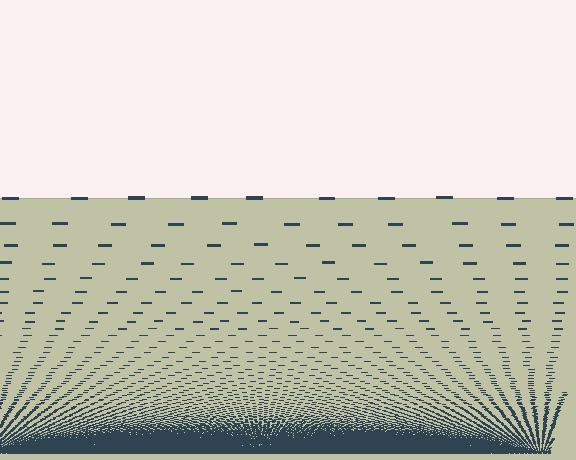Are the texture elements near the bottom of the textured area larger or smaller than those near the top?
Smaller. The gradient is inverted — elements near the bottom are smaller and denser.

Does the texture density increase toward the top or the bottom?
Density increases toward the bottom.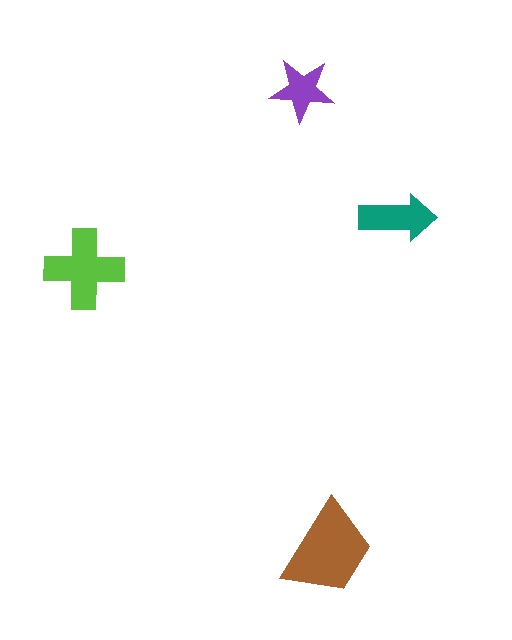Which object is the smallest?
The purple star.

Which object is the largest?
The brown trapezoid.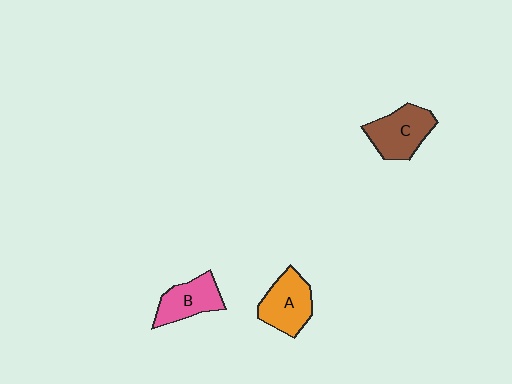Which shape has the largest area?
Shape C (brown).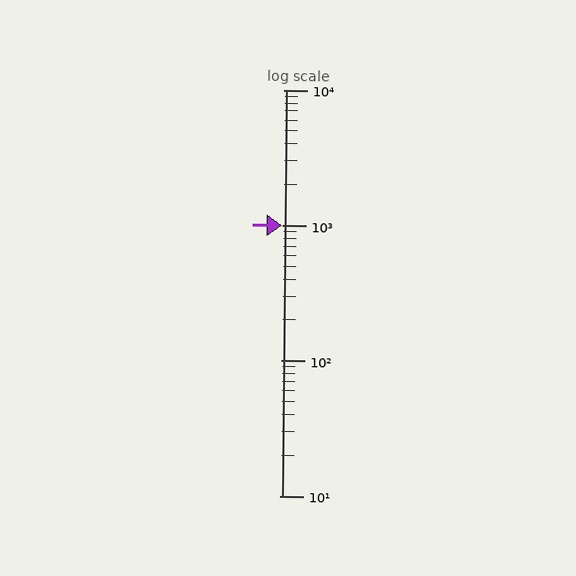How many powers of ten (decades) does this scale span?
The scale spans 3 decades, from 10 to 10000.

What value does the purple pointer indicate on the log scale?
The pointer indicates approximately 1000.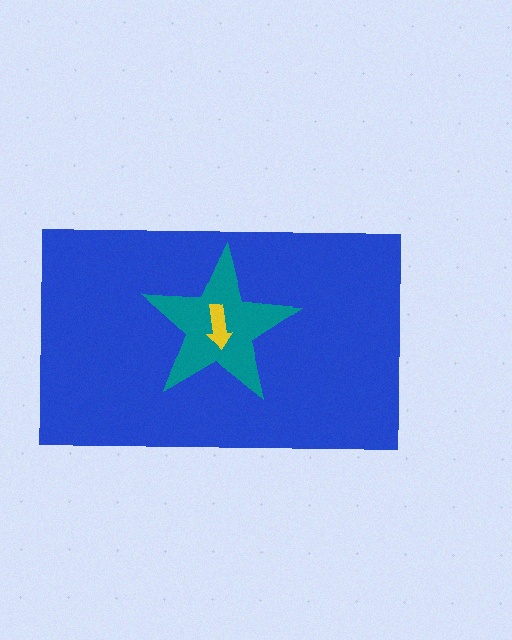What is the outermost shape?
The blue rectangle.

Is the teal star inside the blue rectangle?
Yes.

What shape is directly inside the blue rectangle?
The teal star.